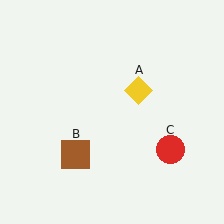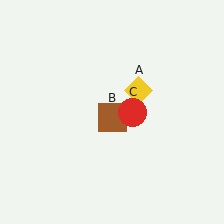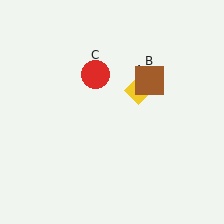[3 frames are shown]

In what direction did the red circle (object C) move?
The red circle (object C) moved up and to the left.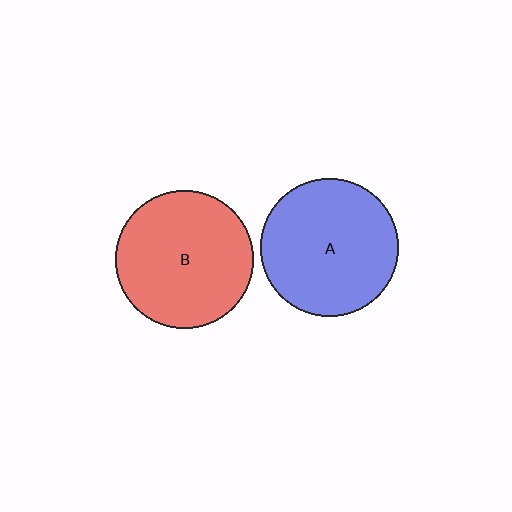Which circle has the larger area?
Circle A (blue).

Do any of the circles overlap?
No, none of the circles overlap.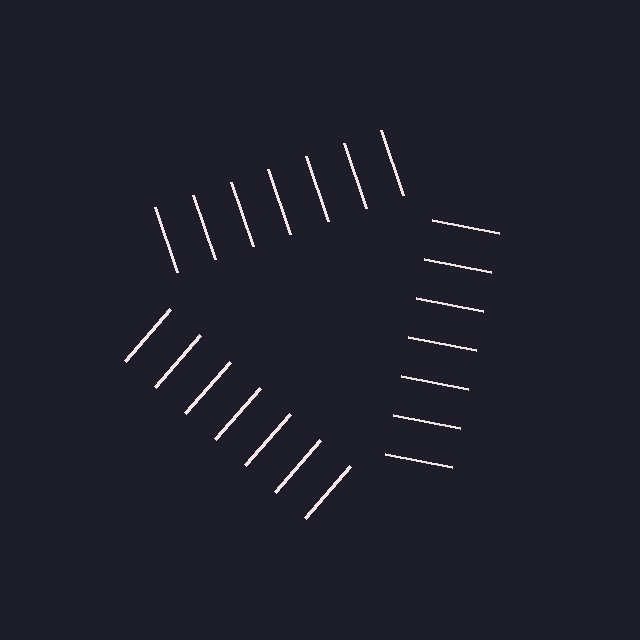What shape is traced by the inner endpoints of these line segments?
An illusory triangle — the line segments terminate on its edges but no continuous stroke is drawn.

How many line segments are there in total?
21 — 7 along each of the 3 edges.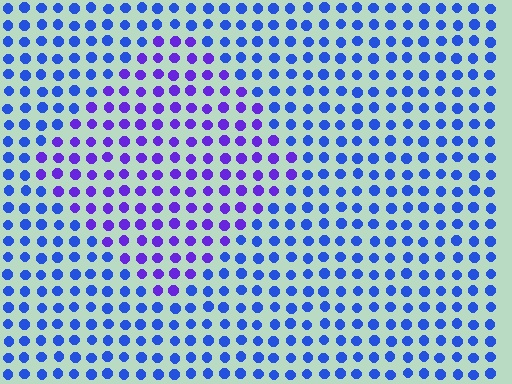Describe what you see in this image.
The image is filled with small blue elements in a uniform arrangement. A diamond-shaped region is visible where the elements are tinted to a slightly different hue, forming a subtle color boundary.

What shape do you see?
I see a diamond.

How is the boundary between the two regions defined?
The boundary is defined purely by a slight shift in hue (about 37 degrees). Spacing, size, and orientation are identical on both sides.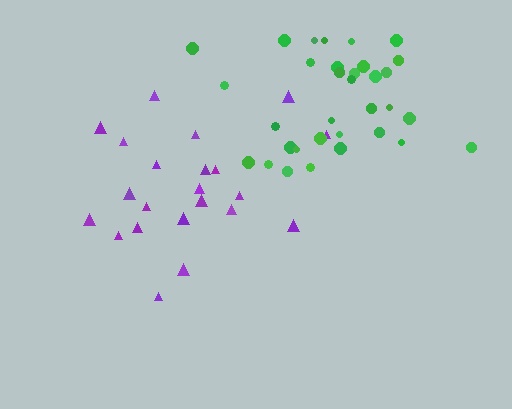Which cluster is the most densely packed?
Green.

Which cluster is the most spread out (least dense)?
Purple.